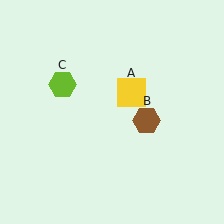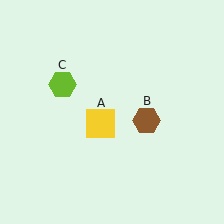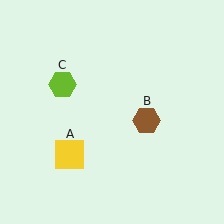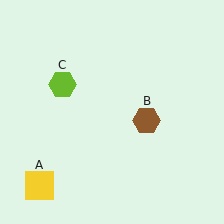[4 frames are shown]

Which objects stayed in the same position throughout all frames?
Brown hexagon (object B) and lime hexagon (object C) remained stationary.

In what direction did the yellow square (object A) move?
The yellow square (object A) moved down and to the left.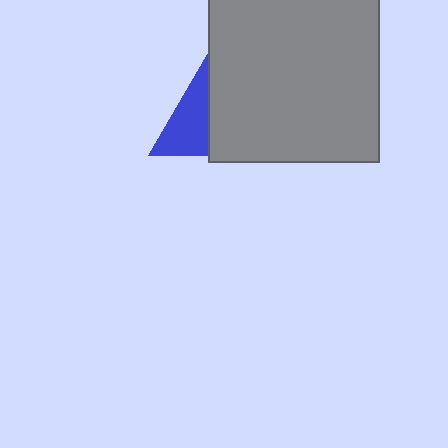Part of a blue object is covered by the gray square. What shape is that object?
It is a triangle.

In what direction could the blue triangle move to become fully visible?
The blue triangle could move left. That would shift it out from behind the gray square entirely.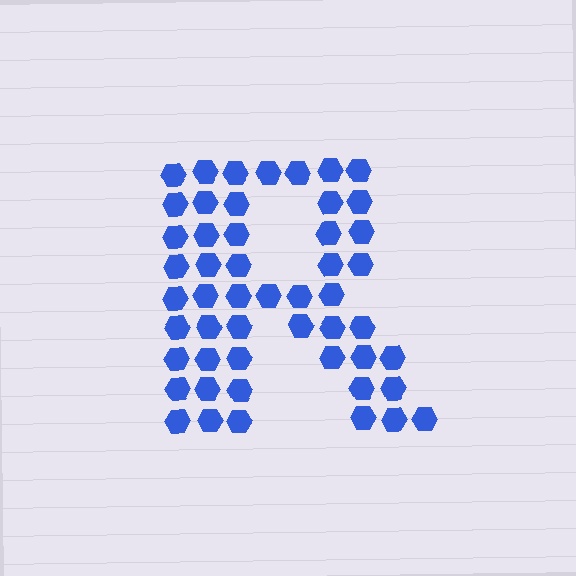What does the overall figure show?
The overall figure shows the letter R.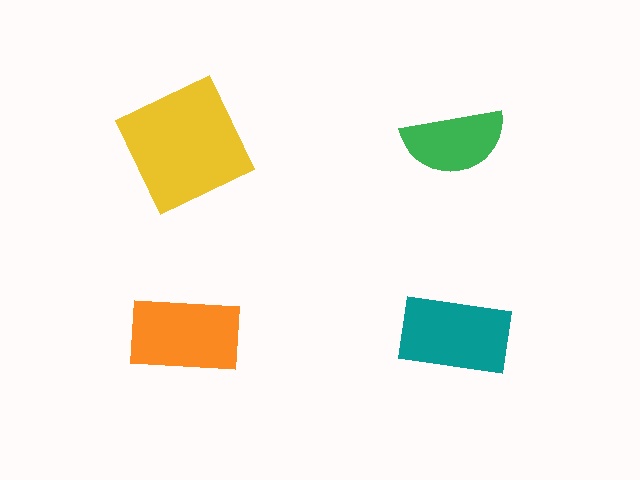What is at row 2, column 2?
A teal rectangle.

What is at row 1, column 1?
A yellow square.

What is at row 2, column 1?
An orange rectangle.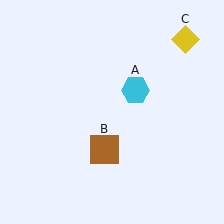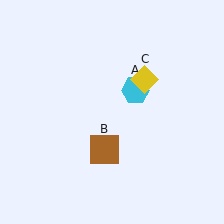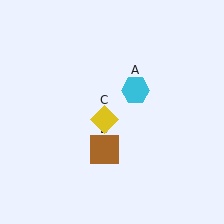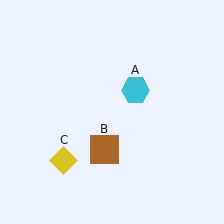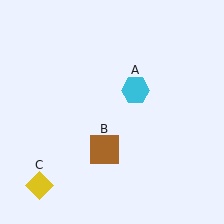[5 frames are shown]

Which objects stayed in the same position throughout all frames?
Cyan hexagon (object A) and brown square (object B) remained stationary.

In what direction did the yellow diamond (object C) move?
The yellow diamond (object C) moved down and to the left.